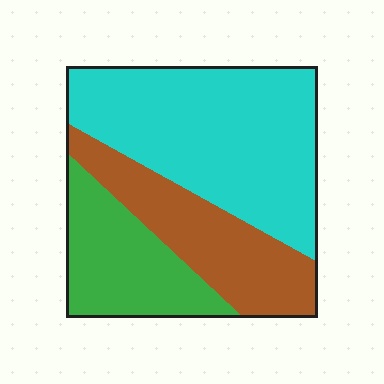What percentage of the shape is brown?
Brown takes up about one quarter (1/4) of the shape.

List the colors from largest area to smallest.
From largest to smallest: cyan, brown, green.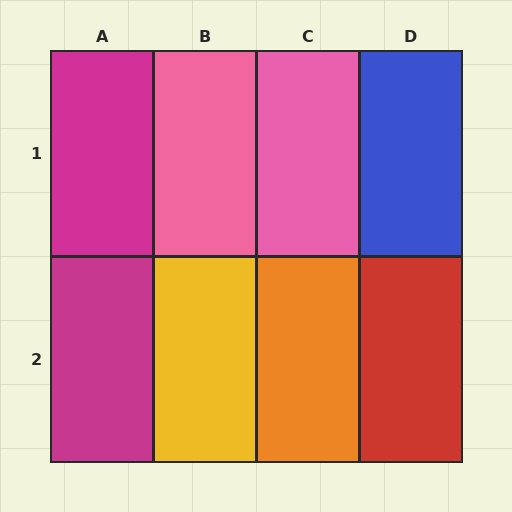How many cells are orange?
1 cell is orange.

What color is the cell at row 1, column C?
Pink.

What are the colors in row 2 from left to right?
Magenta, yellow, orange, red.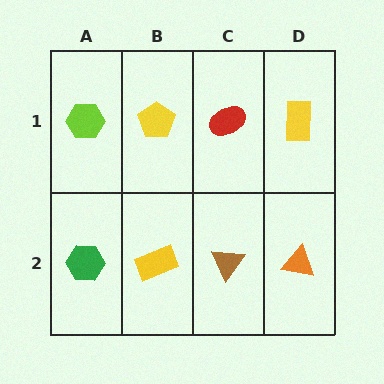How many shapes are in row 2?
4 shapes.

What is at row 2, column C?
A brown triangle.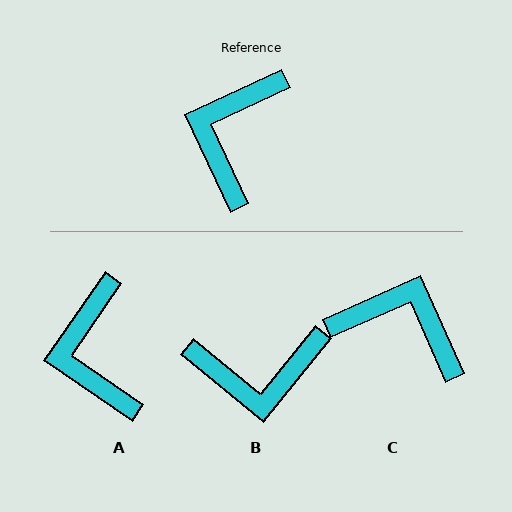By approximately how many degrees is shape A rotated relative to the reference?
Approximately 30 degrees counter-clockwise.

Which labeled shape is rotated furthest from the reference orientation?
B, about 116 degrees away.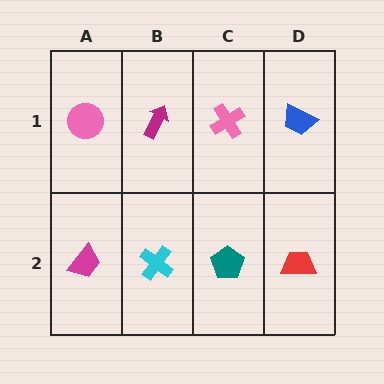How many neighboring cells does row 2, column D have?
2.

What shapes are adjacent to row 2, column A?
A pink circle (row 1, column A), a cyan cross (row 2, column B).